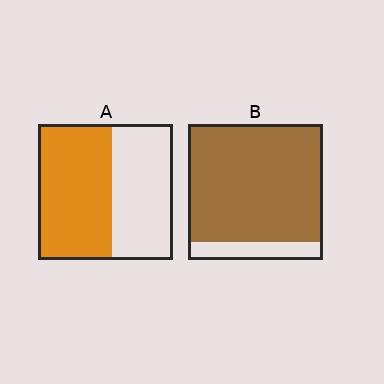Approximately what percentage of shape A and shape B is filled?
A is approximately 55% and B is approximately 85%.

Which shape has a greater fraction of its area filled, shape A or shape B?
Shape B.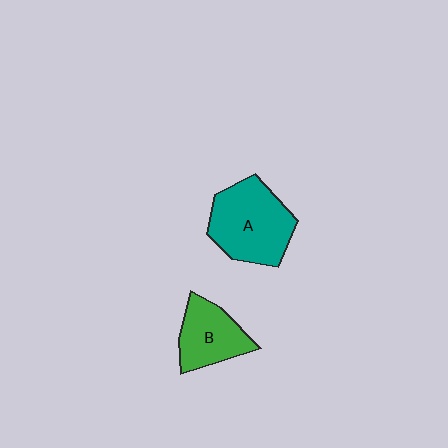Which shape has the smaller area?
Shape B (green).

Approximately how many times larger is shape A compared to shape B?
Approximately 1.5 times.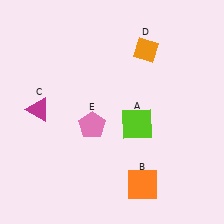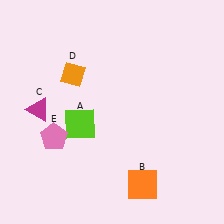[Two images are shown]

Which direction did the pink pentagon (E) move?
The pink pentagon (E) moved left.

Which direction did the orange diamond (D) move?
The orange diamond (D) moved left.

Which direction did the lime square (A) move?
The lime square (A) moved left.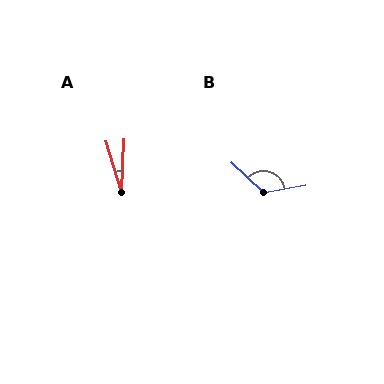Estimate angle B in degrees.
Approximately 128 degrees.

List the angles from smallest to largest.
A (20°), B (128°).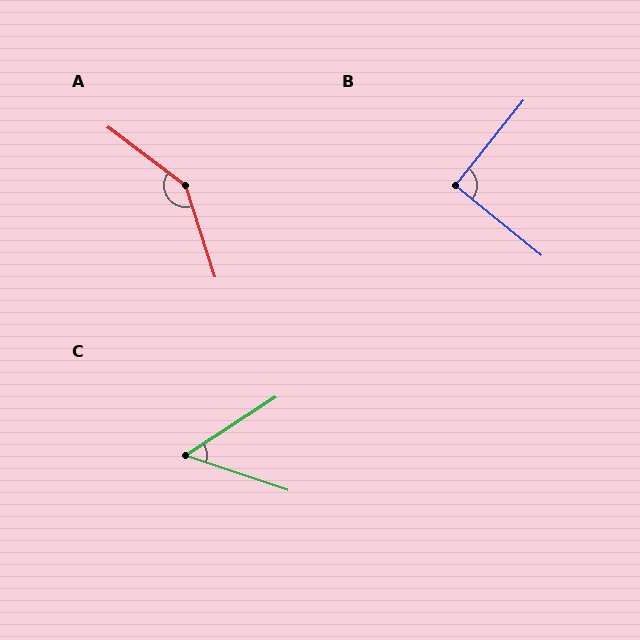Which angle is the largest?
A, at approximately 145 degrees.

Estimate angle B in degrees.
Approximately 91 degrees.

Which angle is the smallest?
C, at approximately 52 degrees.